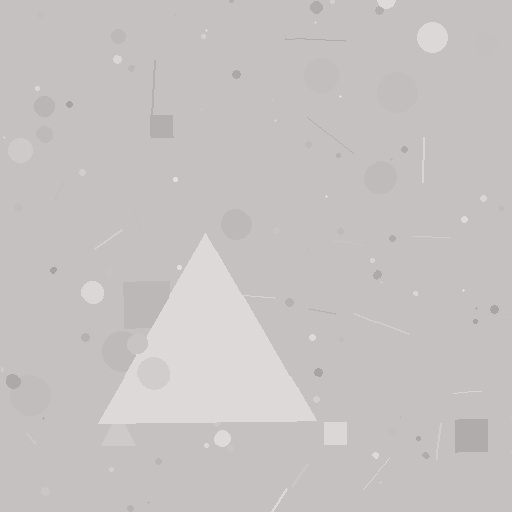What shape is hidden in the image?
A triangle is hidden in the image.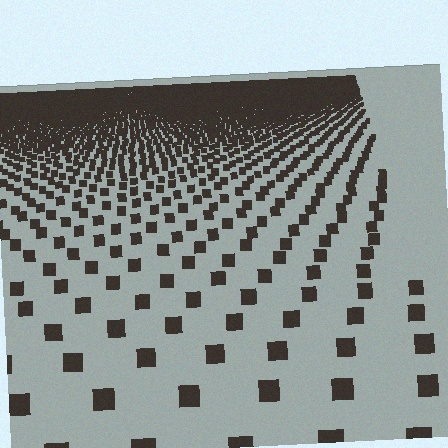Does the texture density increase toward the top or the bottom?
Density increases toward the top.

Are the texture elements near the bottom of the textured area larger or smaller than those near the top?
Larger. Near the bottom, elements are closer to the viewer and appear at a bigger on-screen size.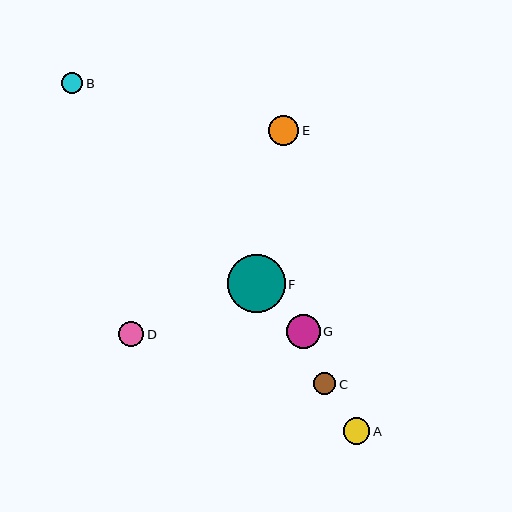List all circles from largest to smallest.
From largest to smallest: F, G, E, A, D, C, B.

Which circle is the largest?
Circle F is the largest with a size of approximately 58 pixels.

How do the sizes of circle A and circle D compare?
Circle A and circle D are approximately the same size.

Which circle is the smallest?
Circle B is the smallest with a size of approximately 21 pixels.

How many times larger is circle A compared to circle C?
Circle A is approximately 1.2 times the size of circle C.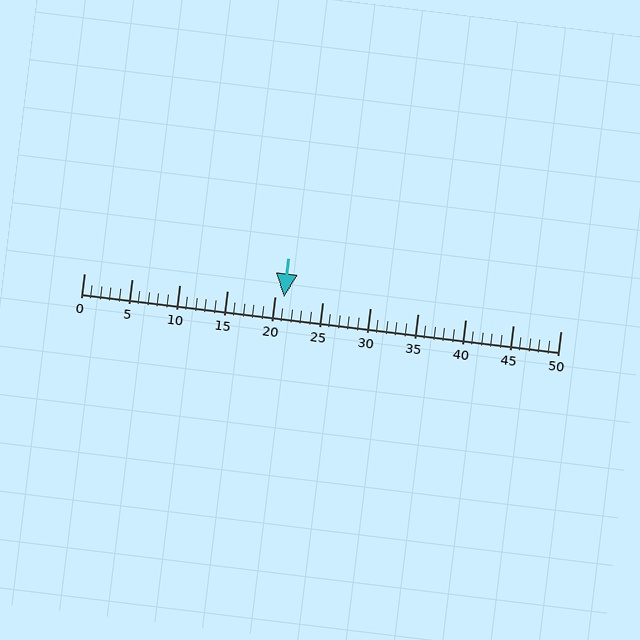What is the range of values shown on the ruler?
The ruler shows values from 0 to 50.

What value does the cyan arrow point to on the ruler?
The cyan arrow points to approximately 21.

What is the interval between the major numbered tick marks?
The major tick marks are spaced 5 units apart.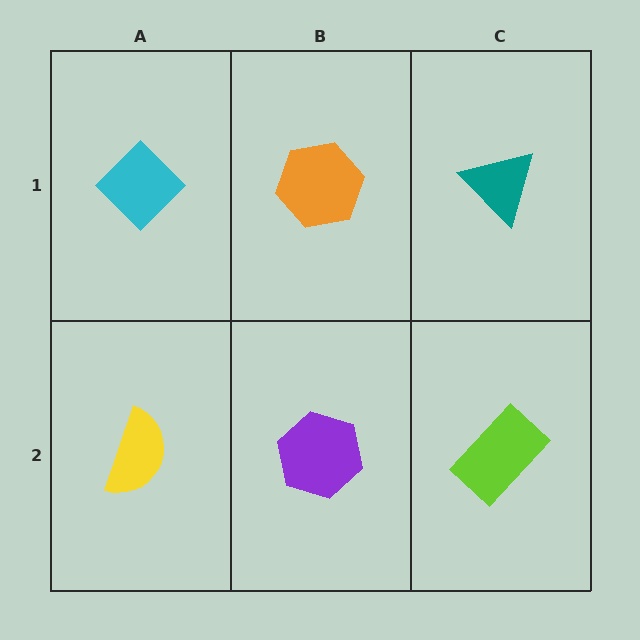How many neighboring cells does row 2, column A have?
2.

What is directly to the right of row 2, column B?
A lime rectangle.